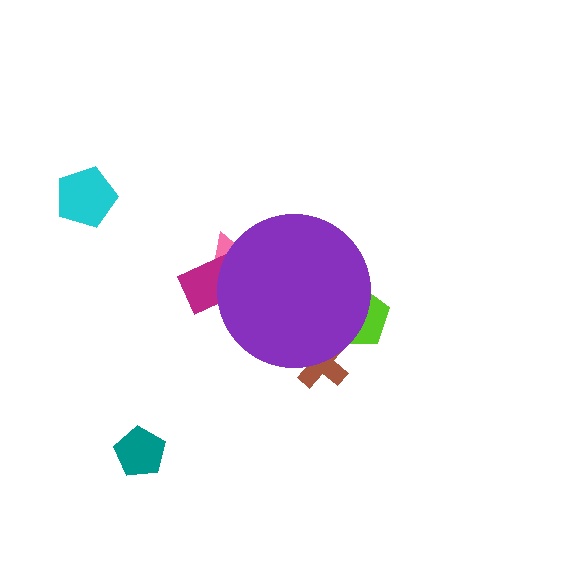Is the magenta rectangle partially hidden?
Yes, the magenta rectangle is partially hidden behind the purple circle.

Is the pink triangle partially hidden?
Yes, the pink triangle is partially hidden behind the purple circle.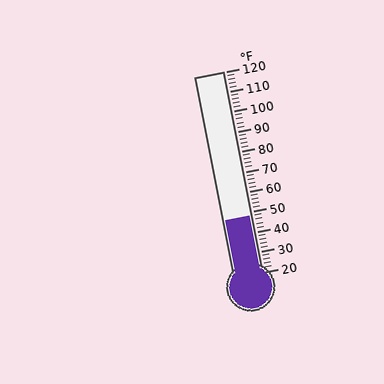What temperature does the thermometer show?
The thermometer shows approximately 48°F.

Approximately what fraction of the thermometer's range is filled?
The thermometer is filled to approximately 30% of its range.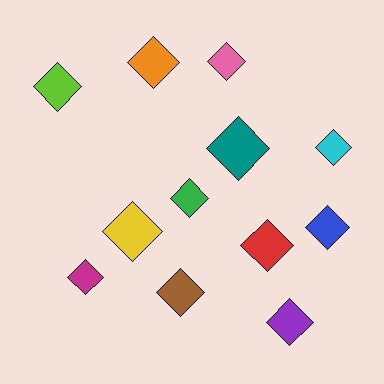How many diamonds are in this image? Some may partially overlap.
There are 12 diamonds.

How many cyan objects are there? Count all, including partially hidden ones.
There is 1 cyan object.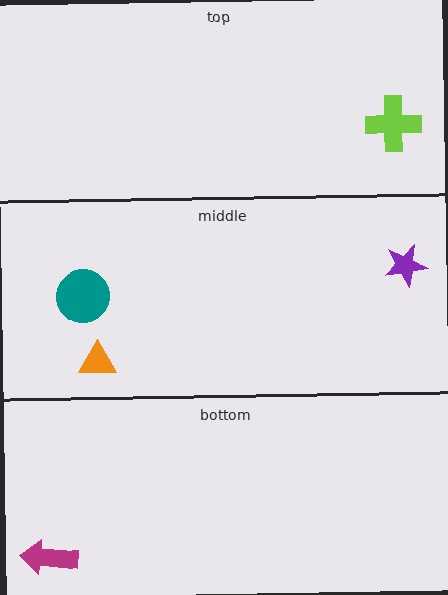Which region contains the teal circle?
The middle region.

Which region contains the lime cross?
The top region.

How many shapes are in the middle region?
3.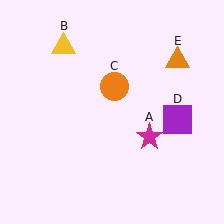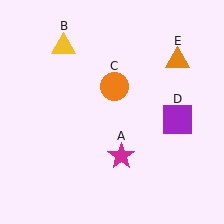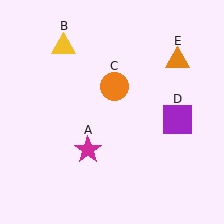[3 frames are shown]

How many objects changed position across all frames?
1 object changed position: magenta star (object A).